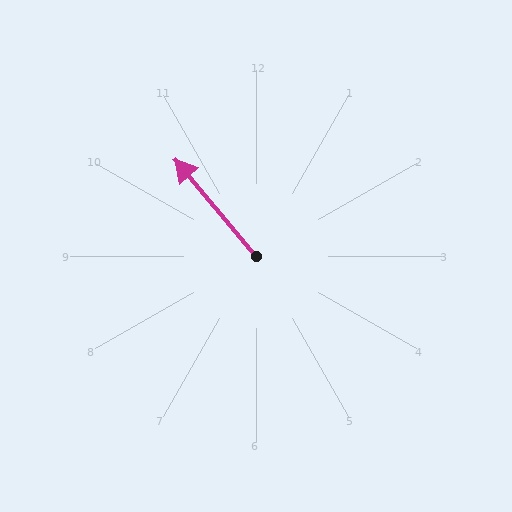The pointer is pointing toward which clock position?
Roughly 11 o'clock.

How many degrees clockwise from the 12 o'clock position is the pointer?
Approximately 320 degrees.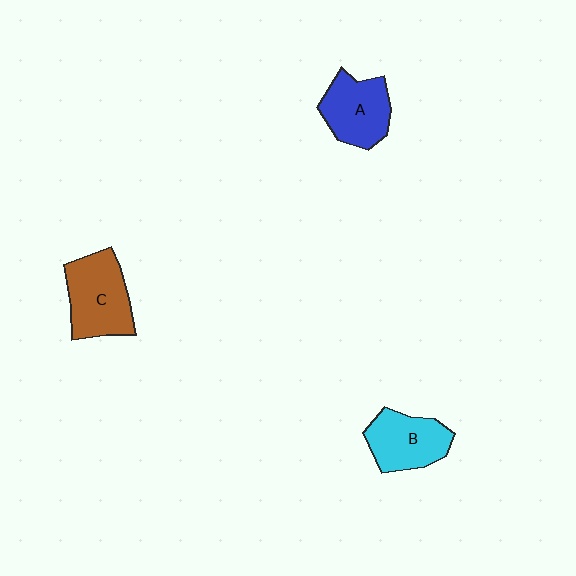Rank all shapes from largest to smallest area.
From largest to smallest: C (brown), A (blue), B (cyan).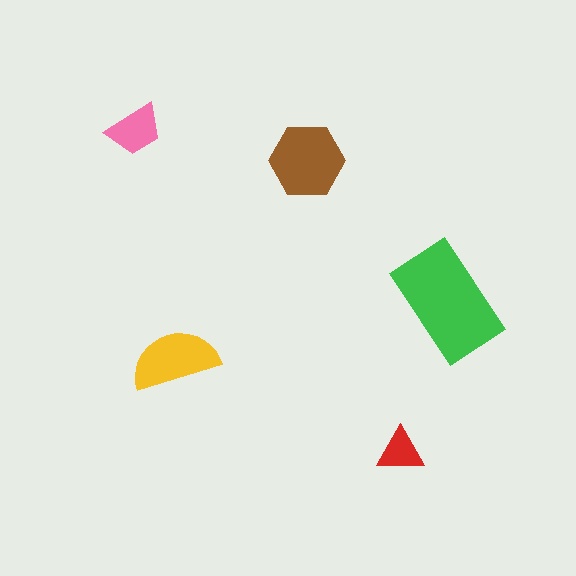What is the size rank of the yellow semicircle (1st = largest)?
3rd.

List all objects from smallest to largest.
The red triangle, the pink trapezoid, the yellow semicircle, the brown hexagon, the green rectangle.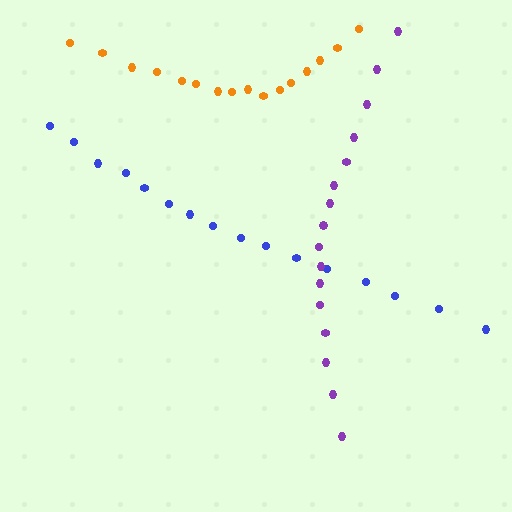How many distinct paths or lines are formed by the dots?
There are 3 distinct paths.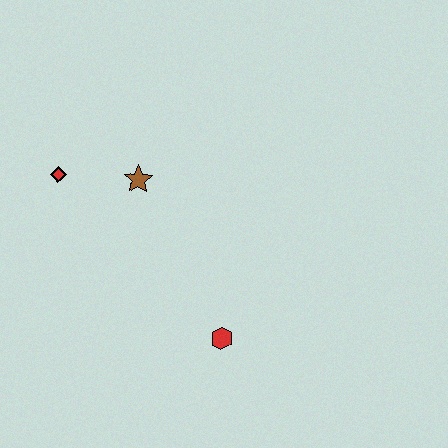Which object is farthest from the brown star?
The red hexagon is farthest from the brown star.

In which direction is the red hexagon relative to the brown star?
The red hexagon is below the brown star.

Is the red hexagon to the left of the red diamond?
No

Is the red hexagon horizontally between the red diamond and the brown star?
No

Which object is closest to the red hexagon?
The brown star is closest to the red hexagon.